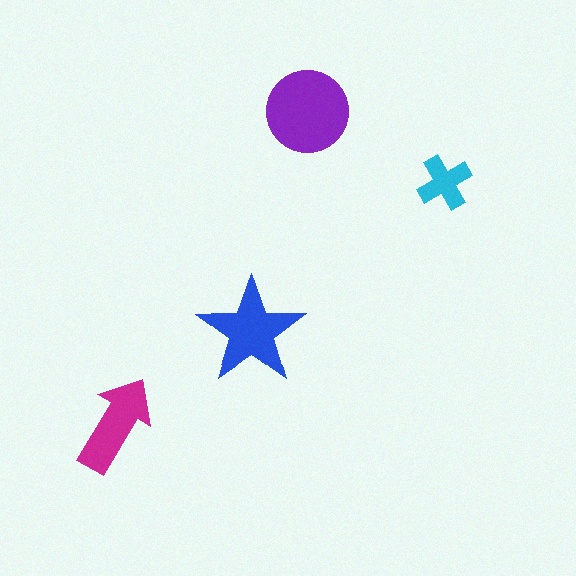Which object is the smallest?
The cyan cross.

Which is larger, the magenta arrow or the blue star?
The blue star.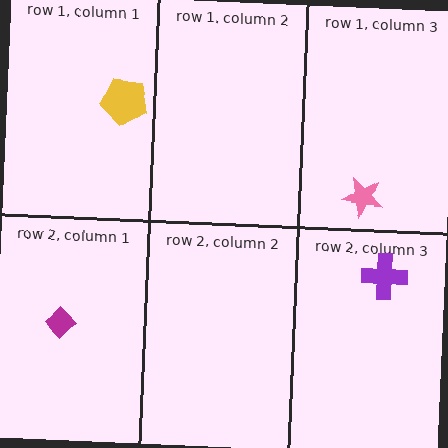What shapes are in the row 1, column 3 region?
The pink star.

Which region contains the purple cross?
The row 2, column 3 region.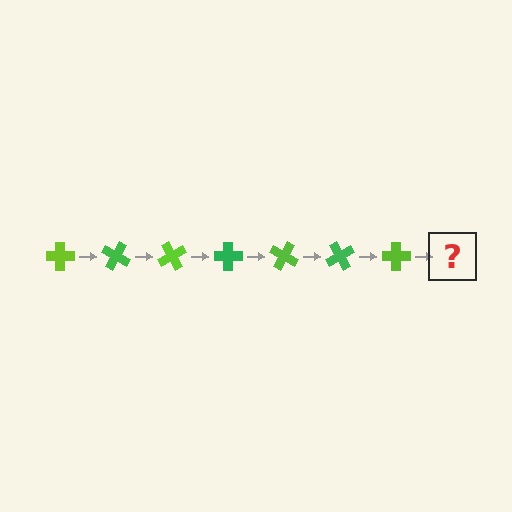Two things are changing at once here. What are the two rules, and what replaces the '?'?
The two rules are that it rotates 30 degrees each step and the color cycles through lime and green. The '?' should be a green cross, rotated 210 degrees from the start.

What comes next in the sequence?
The next element should be a green cross, rotated 210 degrees from the start.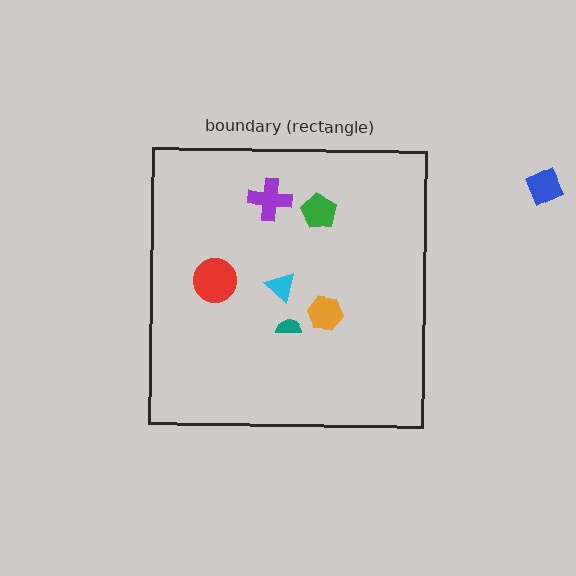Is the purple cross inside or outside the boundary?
Inside.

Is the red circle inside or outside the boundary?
Inside.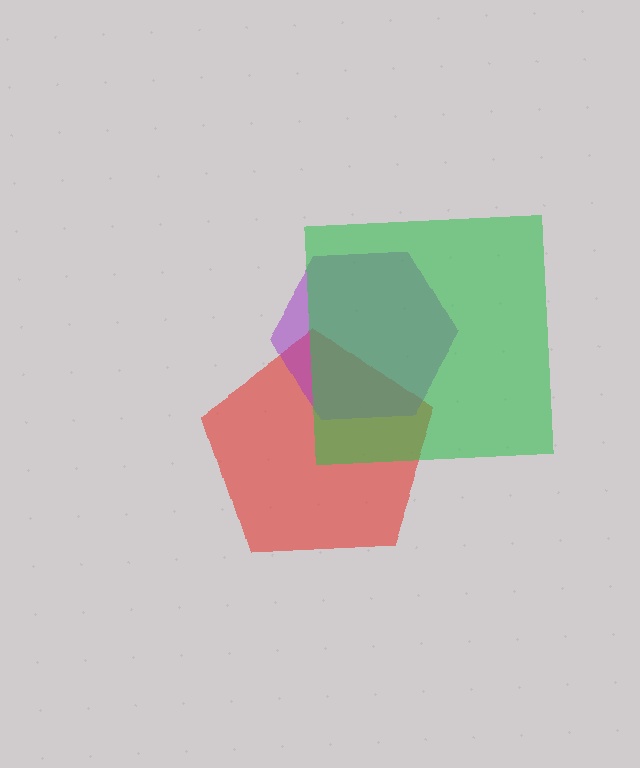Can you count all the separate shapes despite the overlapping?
Yes, there are 3 separate shapes.